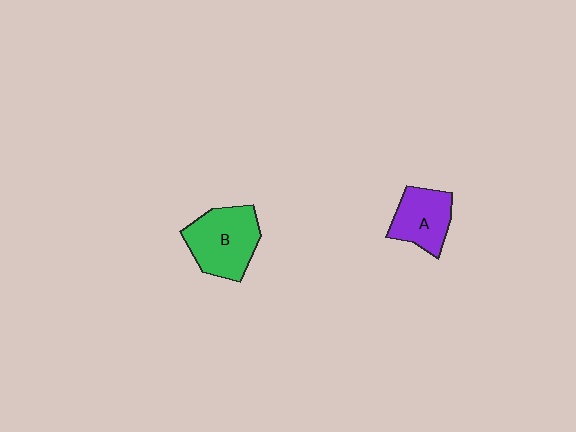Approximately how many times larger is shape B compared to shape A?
Approximately 1.4 times.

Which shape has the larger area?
Shape B (green).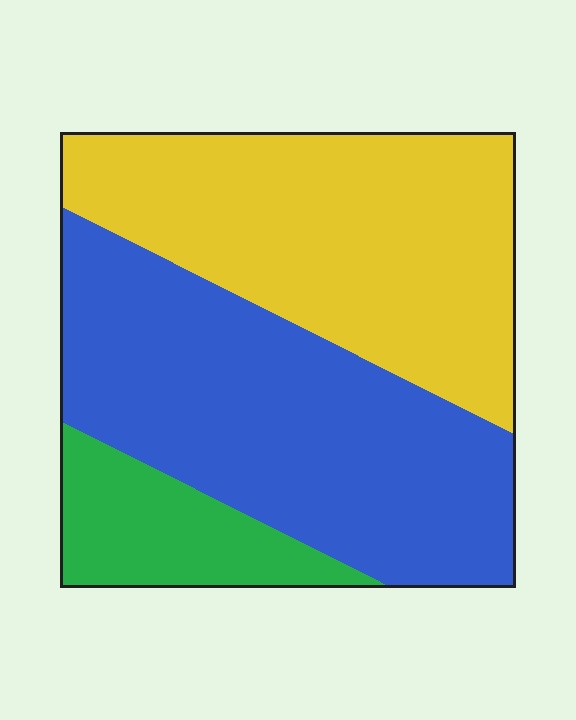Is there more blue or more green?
Blue.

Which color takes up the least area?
Green, at roughly 15%.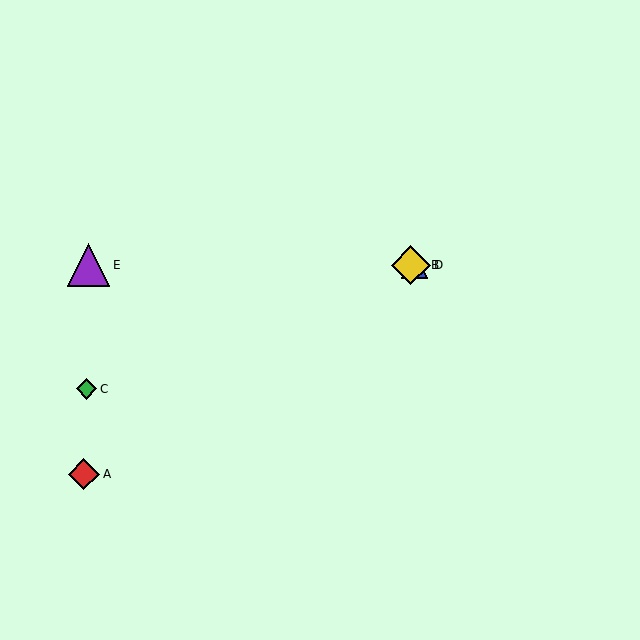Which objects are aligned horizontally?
Objects B, D, E are aligned horizontally.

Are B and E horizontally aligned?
Yes, both are at y≈265.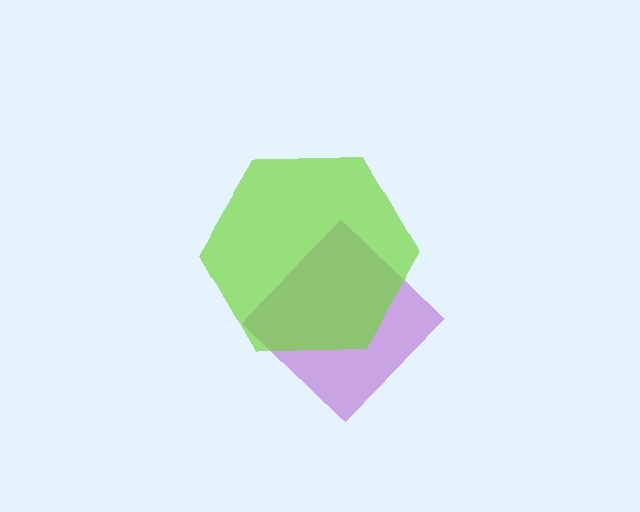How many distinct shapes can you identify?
There are 2 distinct shapes: a purple diamond, a lime hexagon.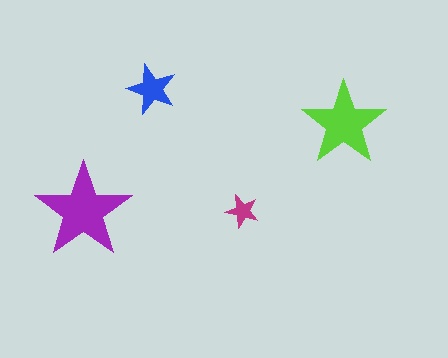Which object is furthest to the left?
The purple star is leftmost.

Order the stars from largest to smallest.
the purple one, the lime one, the blue one, the magenta one.